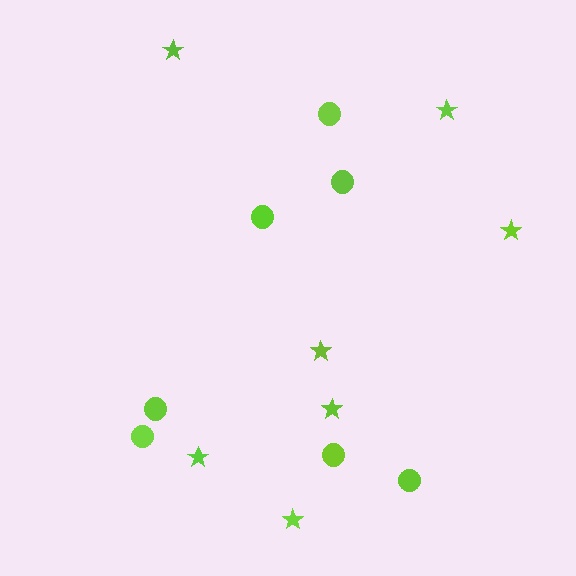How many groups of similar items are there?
There are 2 groups: one group of circles (7) and one group of stars (7).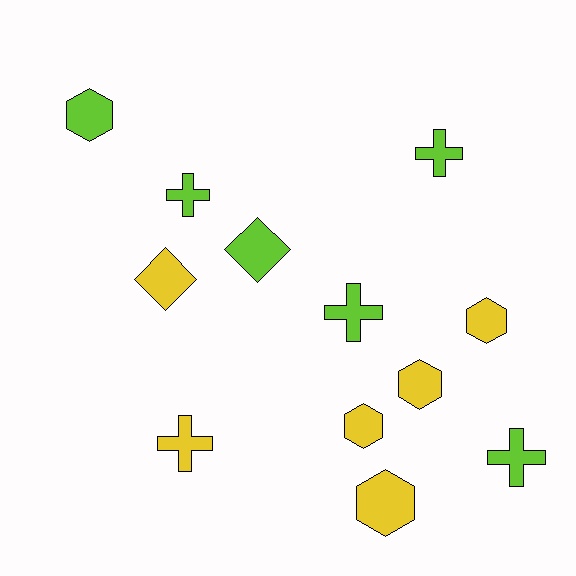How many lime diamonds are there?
There is 1 lime diamond.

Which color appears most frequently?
Lime, with 6 objects.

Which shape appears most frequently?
Hexagon, with 5 objects.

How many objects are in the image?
There are 12 objects.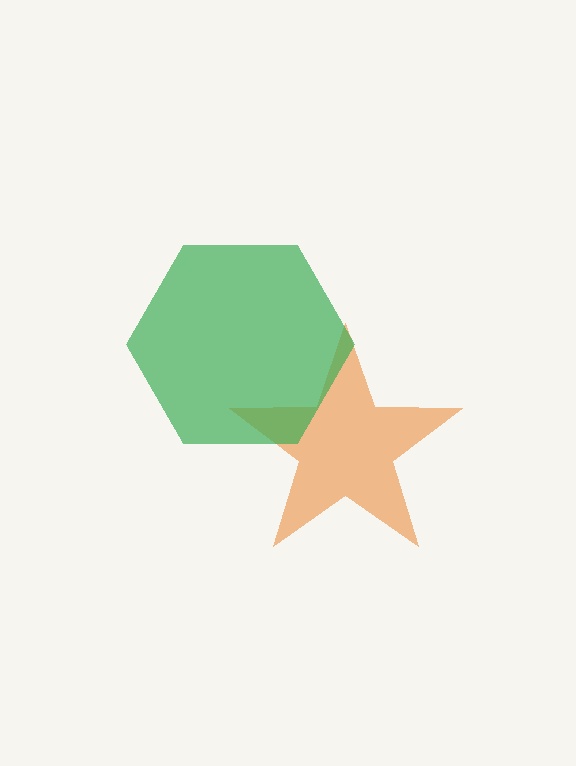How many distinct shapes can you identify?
There are 2 distinct shapes: an orange star, a green hexagon.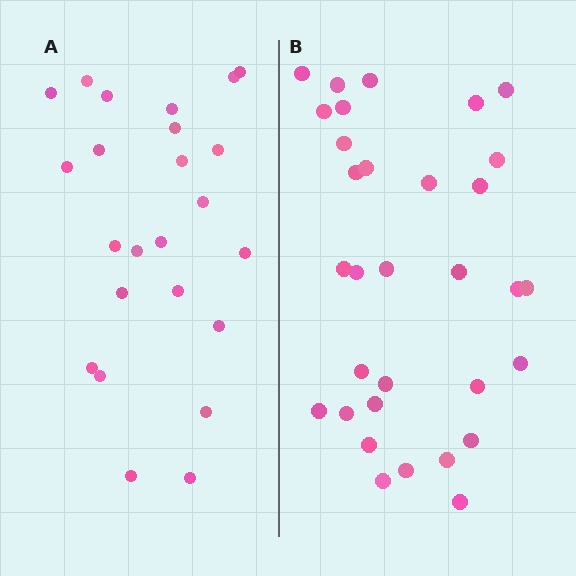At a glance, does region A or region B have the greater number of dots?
Region B (the right region) has more dots.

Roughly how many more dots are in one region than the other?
Region B has roughly 8 or so more dots than region A.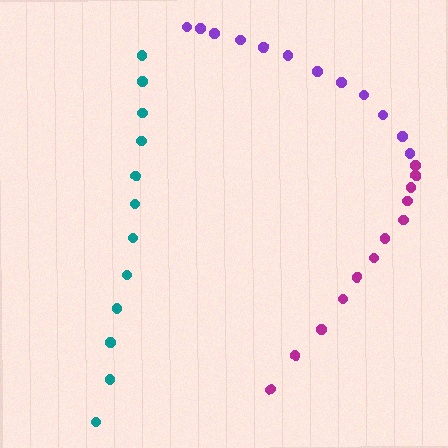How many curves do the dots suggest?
There are 3 distinct paths.